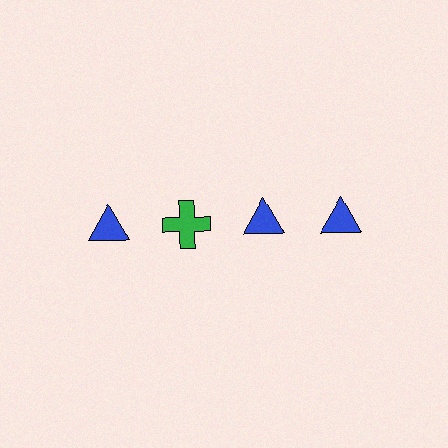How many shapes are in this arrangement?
There are 4 shapes arranged in a grid pattern.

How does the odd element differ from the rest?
It differs in both color (green instead of blue) and shape (cross instead of triangle).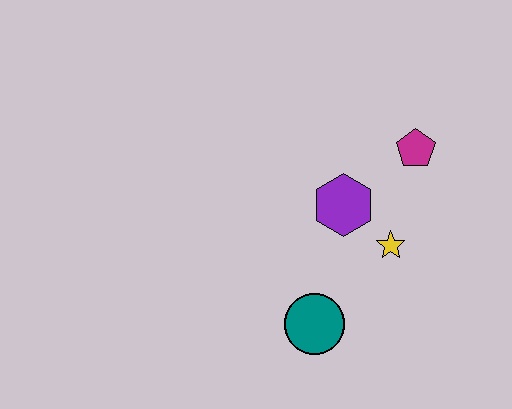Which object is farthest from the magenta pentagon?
The teal circle is farthest from the magenta pentagon.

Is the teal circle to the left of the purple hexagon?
Yes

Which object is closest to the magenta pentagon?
The purple hexagon is closest to the magenta pentagon.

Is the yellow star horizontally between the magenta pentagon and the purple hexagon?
Yes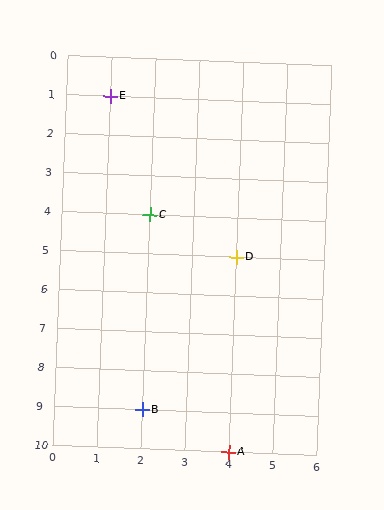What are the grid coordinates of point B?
Point B is at grid coordinates (2, 9).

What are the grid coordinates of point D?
Point D is at grid coordinates (4, 5).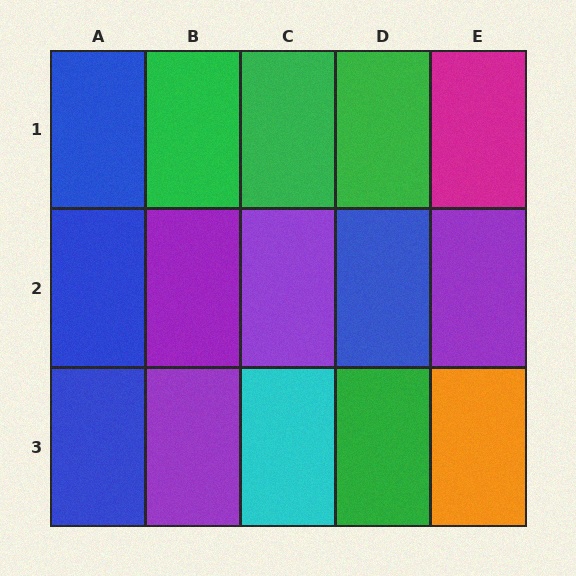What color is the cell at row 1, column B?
Green.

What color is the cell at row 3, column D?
Green.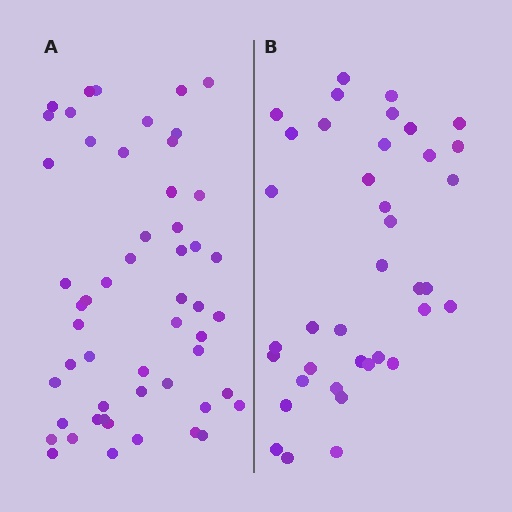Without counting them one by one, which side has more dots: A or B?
Region A (the left region) has more dots.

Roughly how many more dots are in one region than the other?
Region A has approximately 15 more dots than region B.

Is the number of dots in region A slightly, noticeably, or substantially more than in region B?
Region A has noticeably more, but not dramatically so. The ratio is roughly 1.4 to 1.